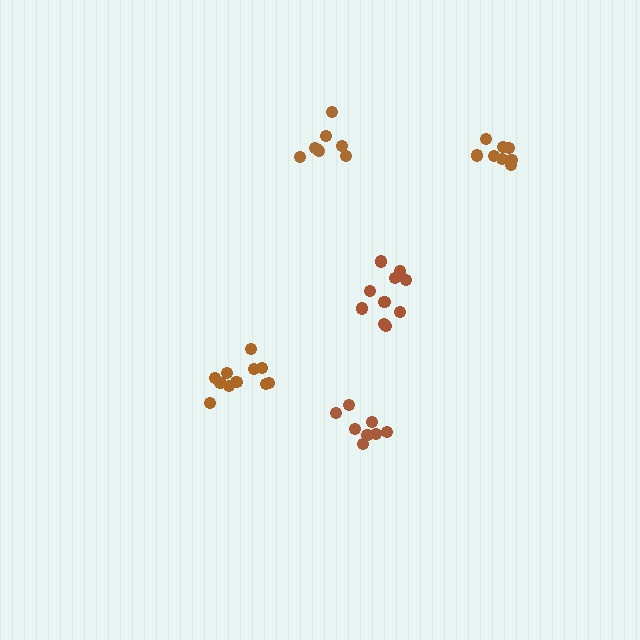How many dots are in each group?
Group 1: 8 dots, Group 2: 11 dots, Group 3: 11 dots, Group 4: 8 dots, Group 5: 8 dots (46 total).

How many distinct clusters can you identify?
There are 5 distinct clusters.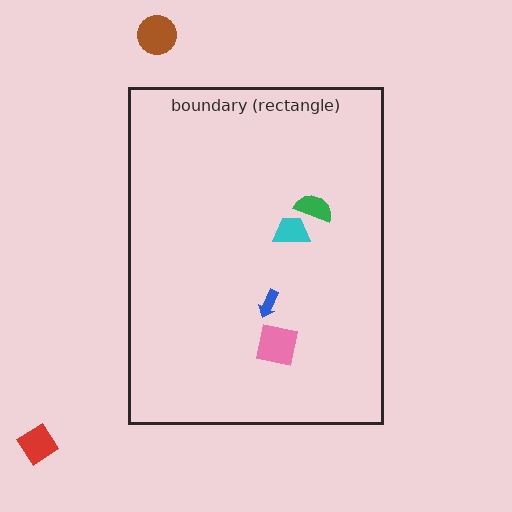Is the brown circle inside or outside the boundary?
Outside.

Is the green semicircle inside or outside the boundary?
Inside.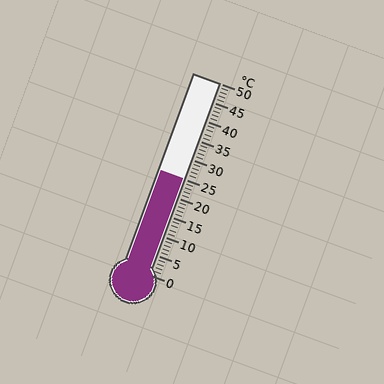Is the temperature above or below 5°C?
The temperature is above 5°C.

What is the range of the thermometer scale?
The thermometer scale ranges from 0°C to 50°C.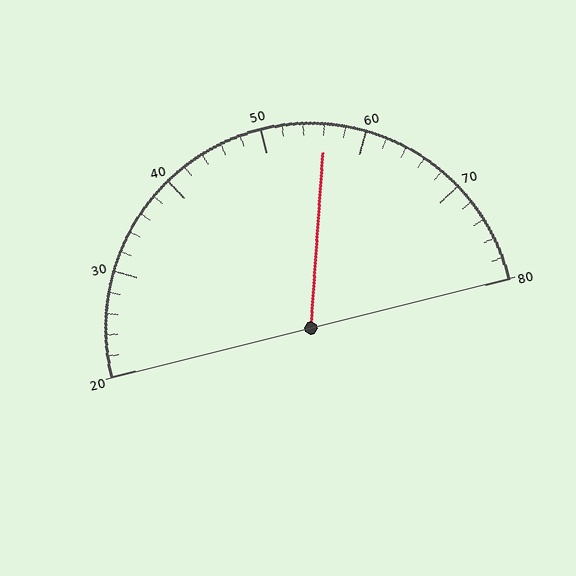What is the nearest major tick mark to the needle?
The nearest major tick mark is 60.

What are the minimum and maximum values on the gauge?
The gauge ranges from 20 to 80.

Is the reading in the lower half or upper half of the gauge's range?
The reading is in the upper half of the range (20 to 80).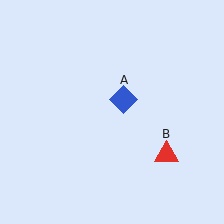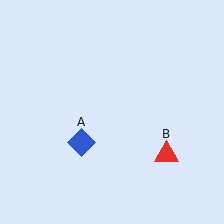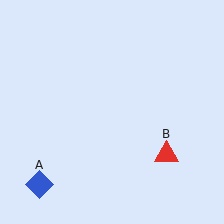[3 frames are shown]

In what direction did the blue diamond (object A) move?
The blue diamond (object A) moved down and to the left.